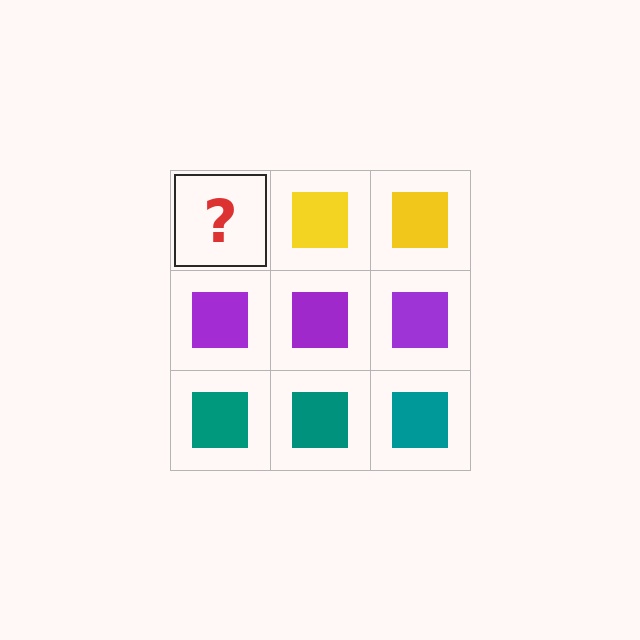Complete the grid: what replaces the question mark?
The question mark should be replaced with a yellow square.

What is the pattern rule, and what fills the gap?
The rule is that each row has a consistent color. The gap should be filled with a yellow square.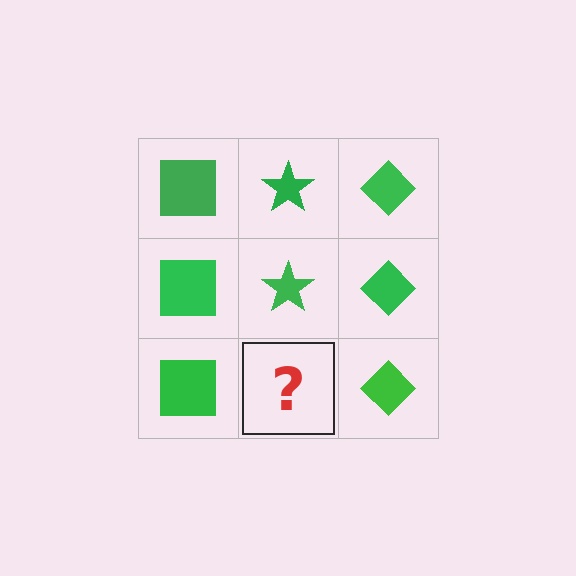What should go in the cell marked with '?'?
The missing cell should contain a green star.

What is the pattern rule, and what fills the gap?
The rule is that each column has a consistent shape. The gap should be filled with a green star.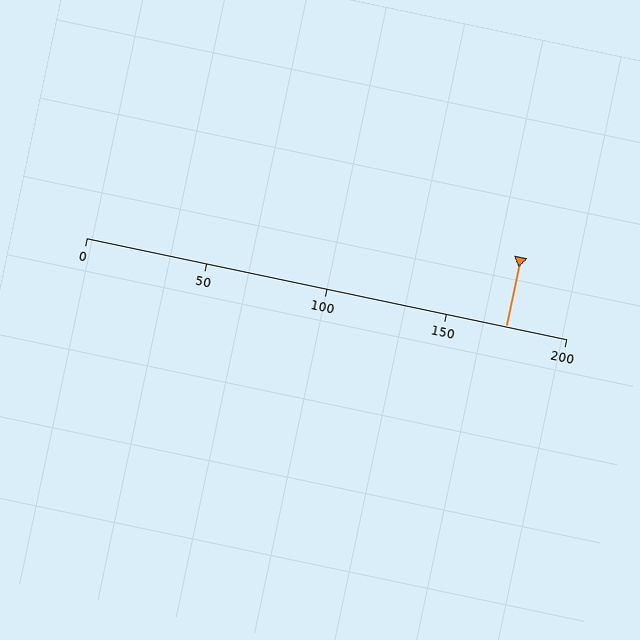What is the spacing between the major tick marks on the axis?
The major ticks are spaced 50 apart.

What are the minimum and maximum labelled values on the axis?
The axis runs from 0 to 200.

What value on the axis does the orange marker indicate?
The marker indicates approximately 175.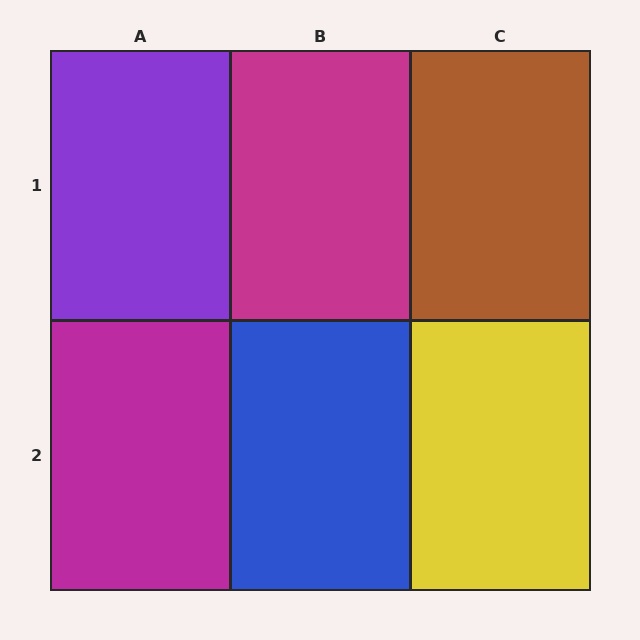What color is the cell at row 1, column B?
Magenta.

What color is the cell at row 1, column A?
Purple.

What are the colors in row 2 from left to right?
Magenta, blue, yellow.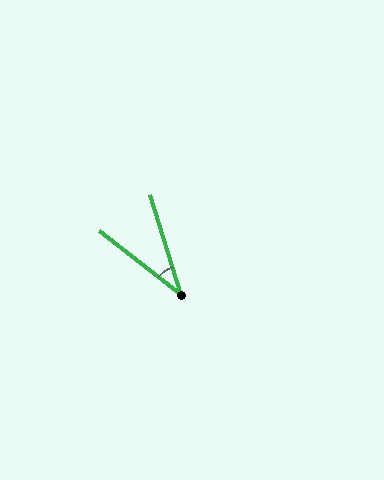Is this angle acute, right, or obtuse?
It is acute.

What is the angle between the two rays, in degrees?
Approximately 35 degrees.